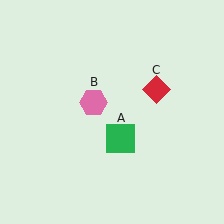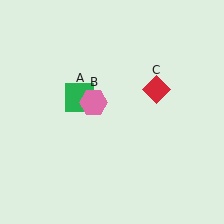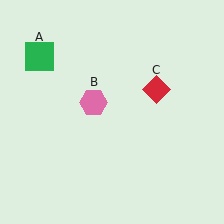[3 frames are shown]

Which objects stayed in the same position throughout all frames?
Pink hexagon (object B) and red diamond (object C) remained stationary.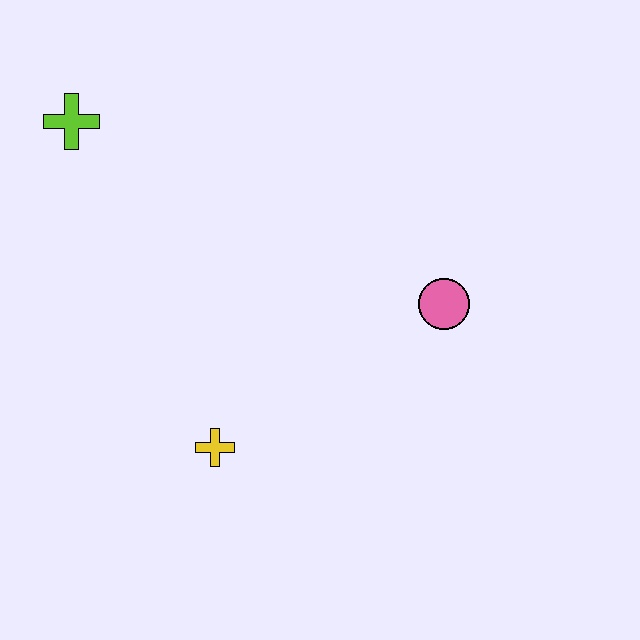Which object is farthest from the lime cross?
The pink circle is farthest from the lime cross.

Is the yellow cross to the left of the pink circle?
Yes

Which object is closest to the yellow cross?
The pink circle is closest to the yellow cross.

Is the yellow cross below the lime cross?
Yes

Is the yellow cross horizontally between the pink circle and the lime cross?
Yes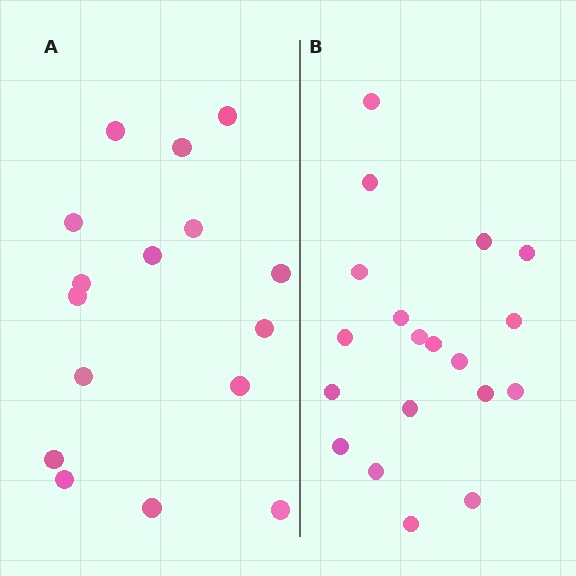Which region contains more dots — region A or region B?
Region B (the right region) has more dots.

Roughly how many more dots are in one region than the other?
Region B has just a few more — roughly 2 or 3 more dots than region A.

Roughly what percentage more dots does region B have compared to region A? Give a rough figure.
About 20% more.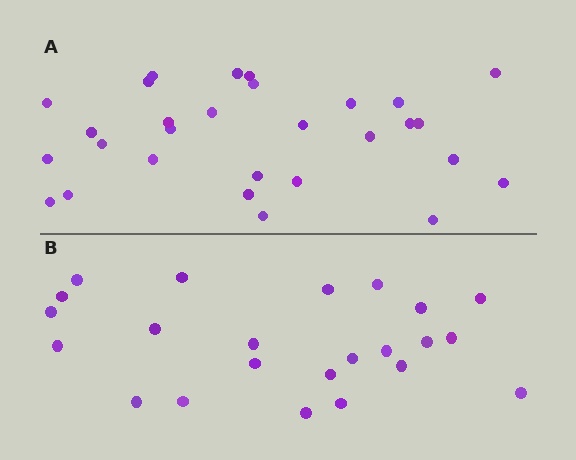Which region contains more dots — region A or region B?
Region A (the top region) has more dots.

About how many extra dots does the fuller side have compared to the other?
Region A has about 6 more dots than region B.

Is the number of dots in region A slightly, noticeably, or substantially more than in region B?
Region A has noticeably more, but not dramatically so. The ratio is roughly 1.3 to 1.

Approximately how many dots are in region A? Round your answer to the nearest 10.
About 30 dots. (The exact count is 29, which rounds to 30.)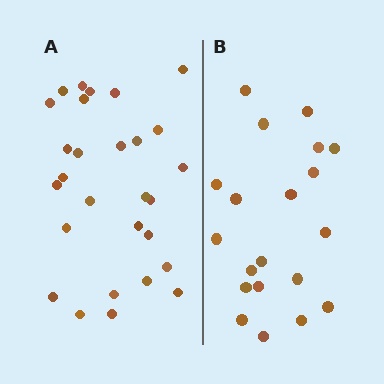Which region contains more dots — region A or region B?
Region A (the left region) has more dots.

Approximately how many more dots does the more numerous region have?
Region A has roughly 8 or so more dots than region B.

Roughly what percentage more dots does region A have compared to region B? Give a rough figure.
About 40% more.